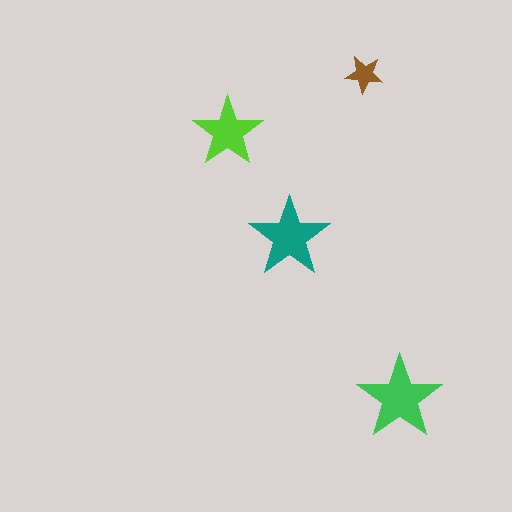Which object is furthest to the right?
The green star is rightmost.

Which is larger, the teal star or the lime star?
The teal one.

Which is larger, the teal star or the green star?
The green one.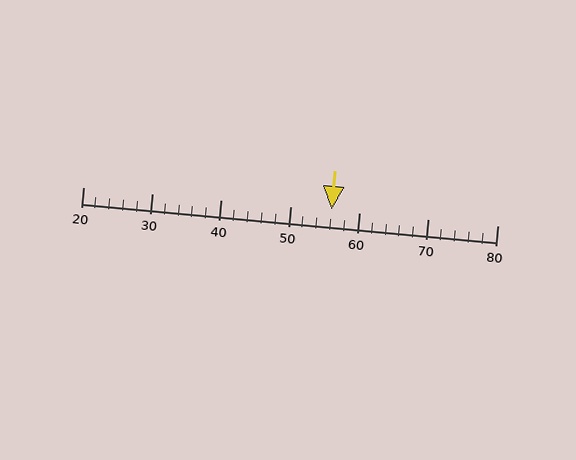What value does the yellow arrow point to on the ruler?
The yellow arrow points to approximately 56.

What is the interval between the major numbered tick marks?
The major tick marks are spaced 10 units apart.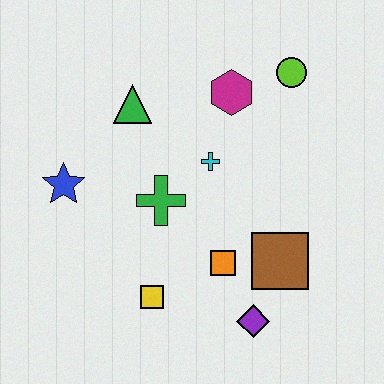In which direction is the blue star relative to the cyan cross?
The blue star is to the left of the cyan cross.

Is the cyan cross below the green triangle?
Yes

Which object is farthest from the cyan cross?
The purple diamond is farthest from the cyan cross.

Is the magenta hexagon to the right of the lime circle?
No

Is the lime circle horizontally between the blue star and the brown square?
No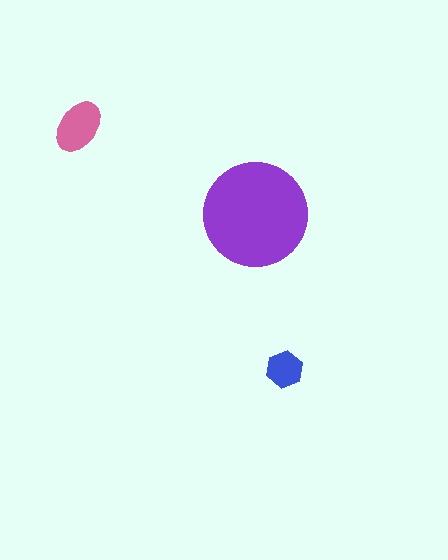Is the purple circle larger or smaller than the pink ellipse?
Larger.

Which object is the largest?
The purple circle.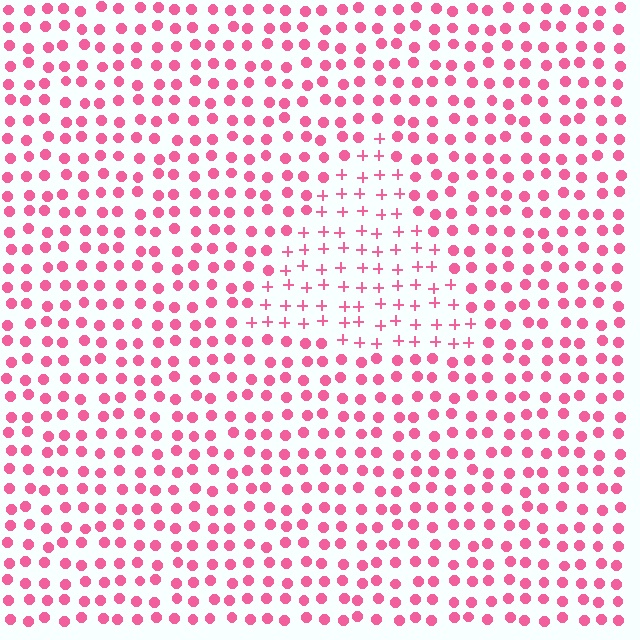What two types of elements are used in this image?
The image uses plus signs inside the triangle region and circles outside it.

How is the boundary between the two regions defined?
The boundary is defined by a change in element shape: plus signs inside vs. circles outside. All elements share the same color and spacing.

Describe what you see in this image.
The image is filled with small pink elements arranged in a uniform grid. A triangle-shaped region contains plus signs, while the surrounding area contains circles. The boundary is defined purely by the change in element shape.